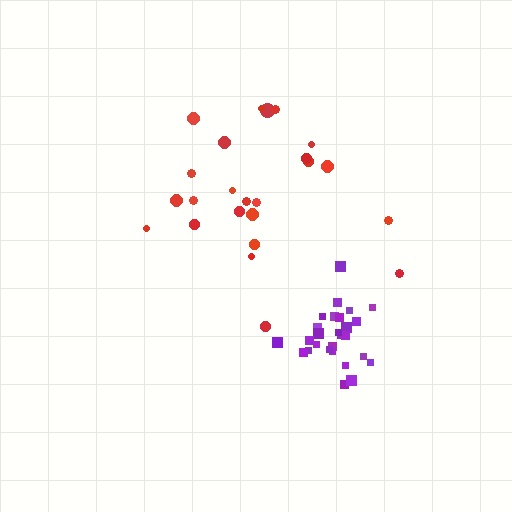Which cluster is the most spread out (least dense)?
Red.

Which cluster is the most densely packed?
Purple.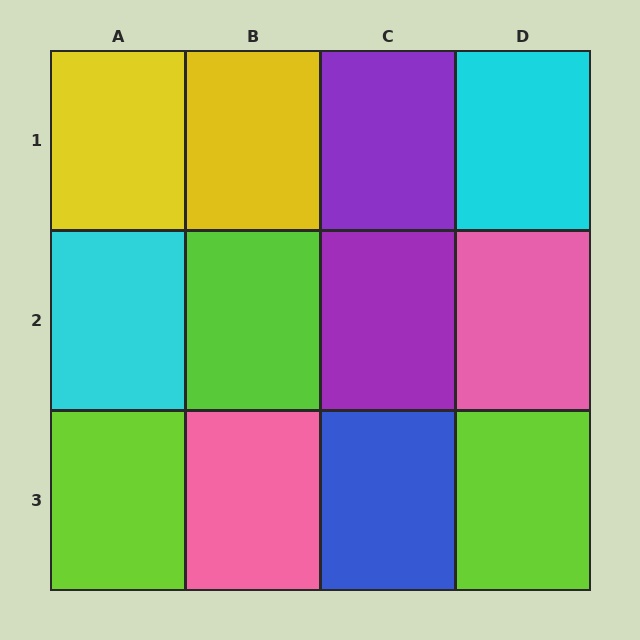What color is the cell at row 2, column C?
Purple.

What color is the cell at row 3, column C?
Blue.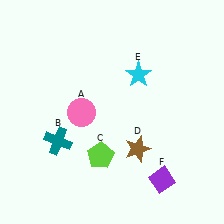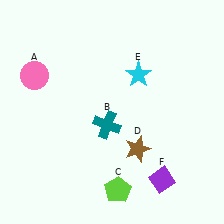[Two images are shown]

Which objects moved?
The objects that moved are: the pink circle (A), the teal cross (B), the lime pentagon (C).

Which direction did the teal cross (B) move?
The teal cross (B) moved right.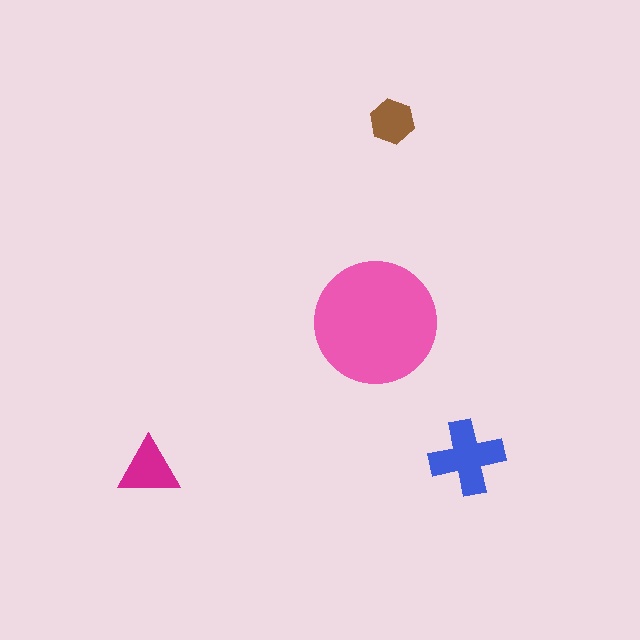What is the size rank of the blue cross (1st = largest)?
2nd.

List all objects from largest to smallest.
The pink circle, the blue cross, the magenta triangle, the brown hexagon.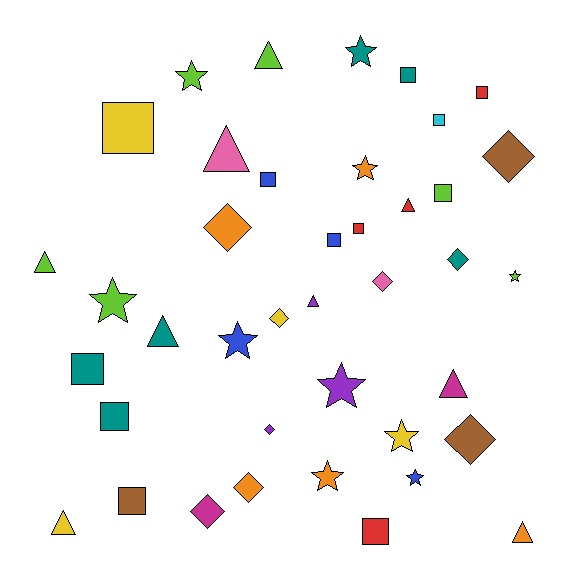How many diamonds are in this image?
There are 9 diamonds.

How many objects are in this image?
There are 40 objects.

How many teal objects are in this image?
There are 6 teal objects.